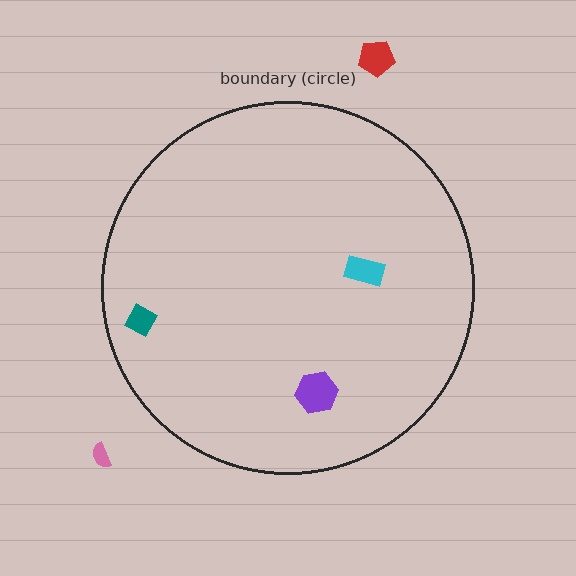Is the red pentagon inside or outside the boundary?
Outside.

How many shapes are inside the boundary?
3 inside, 2 outside.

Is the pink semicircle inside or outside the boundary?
Outside.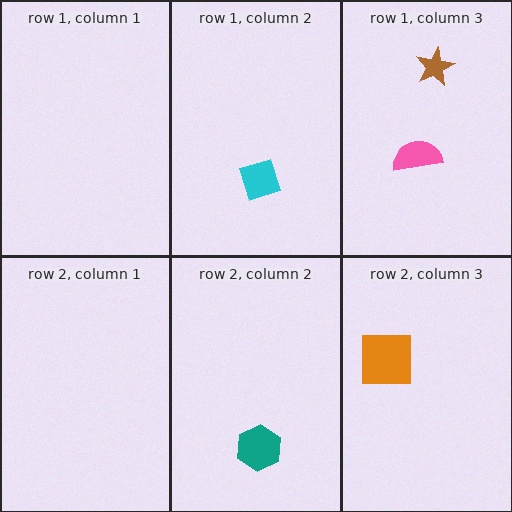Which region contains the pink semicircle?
The row 1, column 3 region.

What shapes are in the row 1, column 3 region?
The brown star, the pink semicircle.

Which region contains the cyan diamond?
The row 1, column 2 region.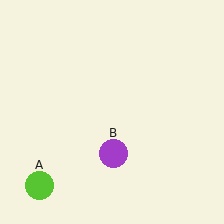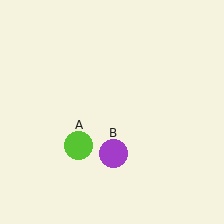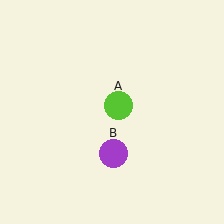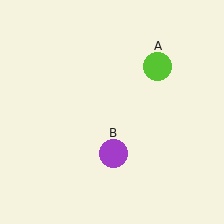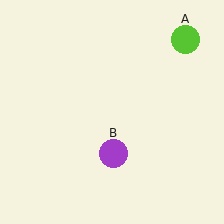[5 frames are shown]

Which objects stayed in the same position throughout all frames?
Purple circle (object B) remained stationary.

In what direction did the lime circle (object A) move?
The lime circle (object A) moved up and to the right.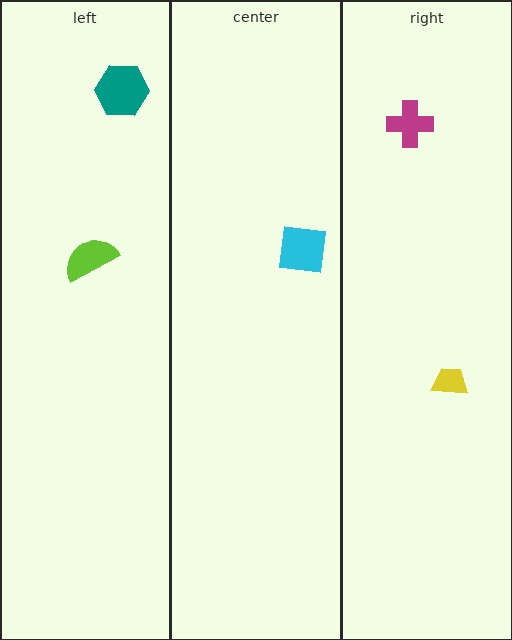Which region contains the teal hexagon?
The left region.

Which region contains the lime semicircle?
The left region.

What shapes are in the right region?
The magenta cross, the yellow trapezoid.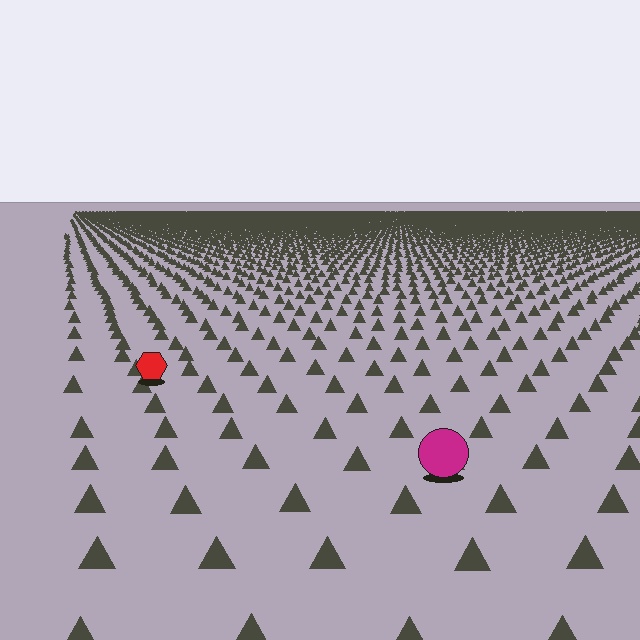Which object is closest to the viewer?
The magenta circle is closest. The texture marks near it are larger and more spread out.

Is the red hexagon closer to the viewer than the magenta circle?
No. The magenta circle is closer — you can tell from the texture gradient: the ground texture is coarser near it.